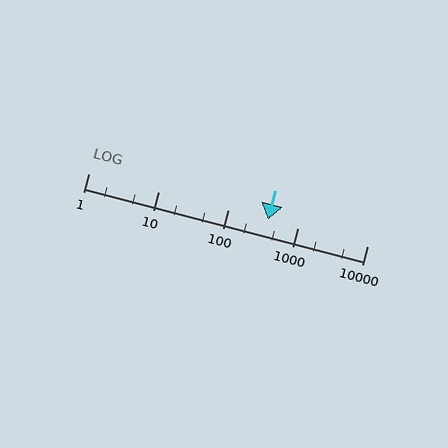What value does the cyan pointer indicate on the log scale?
The pointer indicates approximately 380.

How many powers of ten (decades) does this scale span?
The scale spans 4 decades, from 1 to 10000.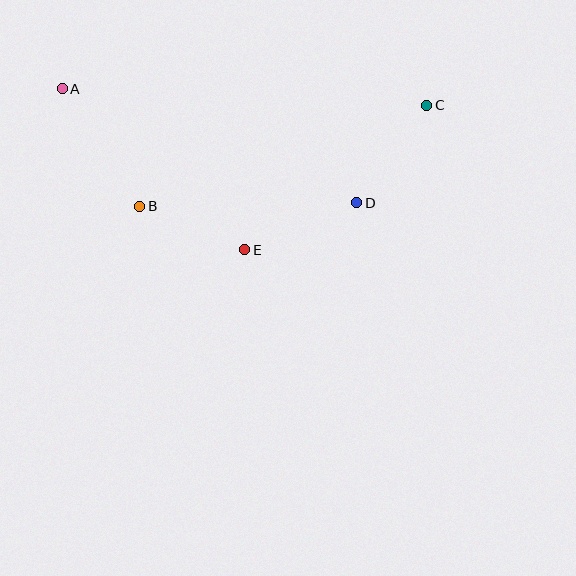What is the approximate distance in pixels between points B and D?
The distance between B and D is approximately 217 pixels.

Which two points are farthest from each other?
Points A and C are farthest from each other.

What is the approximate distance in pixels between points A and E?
The distance between A and E is approximately 243 pixels.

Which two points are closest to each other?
Points B and E are closest to each other.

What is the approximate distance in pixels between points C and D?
The distance between C and D is approximately 120 pixels.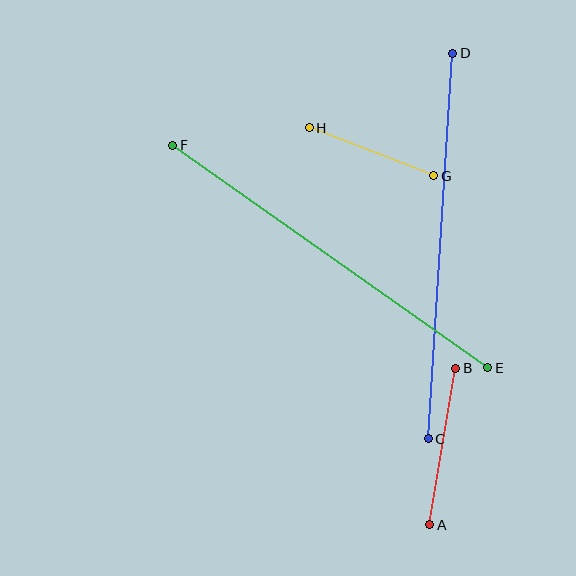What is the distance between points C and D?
The distance is approximately 386 pixels.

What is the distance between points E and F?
The distance is approximately 386 pixels.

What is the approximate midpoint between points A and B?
The midpoint is at approximately (443, 446) pixels.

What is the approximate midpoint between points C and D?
The midpoint is at approximately (440, 246) pixels.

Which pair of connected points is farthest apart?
Points C and D are farthest apart.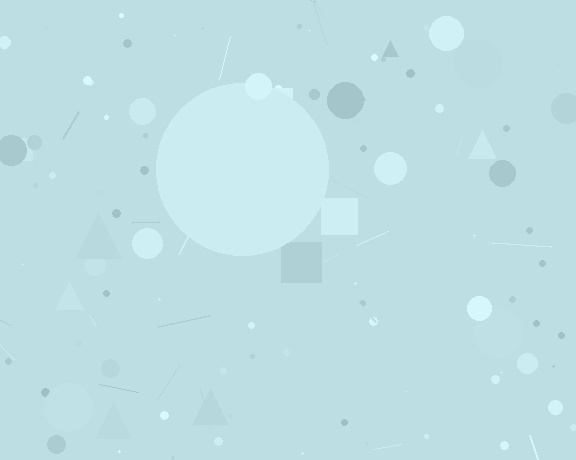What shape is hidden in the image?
A circle is hidden in the image.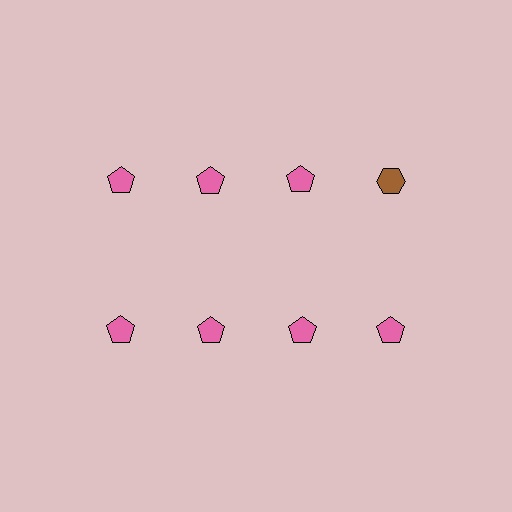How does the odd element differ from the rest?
It differs in both color (brown instead of pink) and shape (hexagon instead of pentagon).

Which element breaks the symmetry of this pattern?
The brown hexagon in the top row, second from right column breaks the symmetry. All other shapes are pink pentagons.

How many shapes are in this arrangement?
There are 8 shapes arranged in a grid pattern.